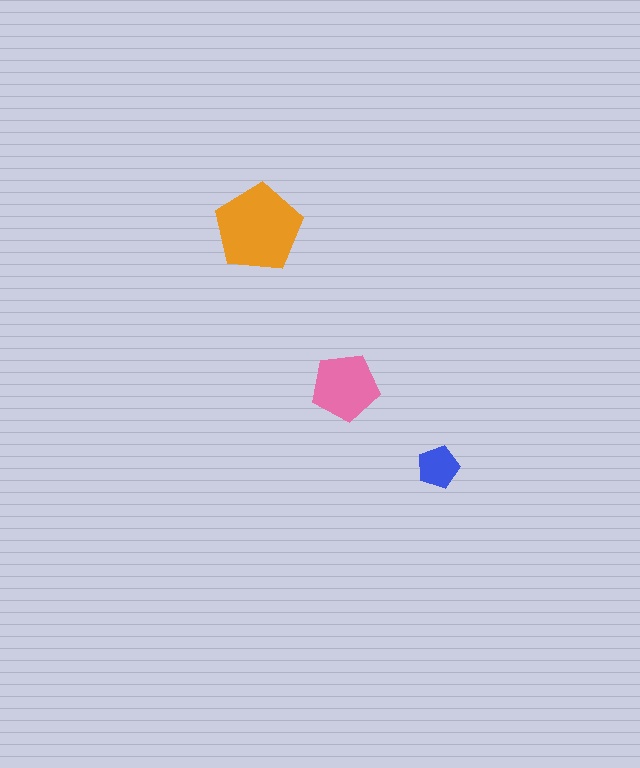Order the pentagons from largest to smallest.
the orange one, the pink one, the blue one.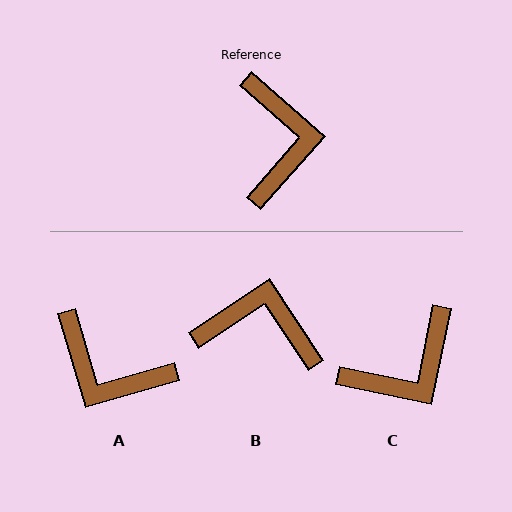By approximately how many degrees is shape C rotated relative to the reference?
Approximately 60 degrees clockwise.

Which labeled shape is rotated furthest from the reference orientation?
A, about 122 degrees away.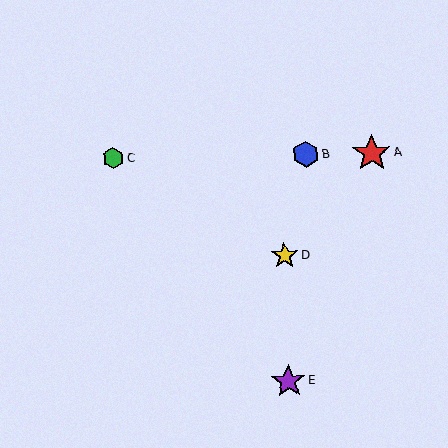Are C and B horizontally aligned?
Yes, both are at y≈159.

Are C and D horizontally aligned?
No, C is at y≈159 and D is at y≈256.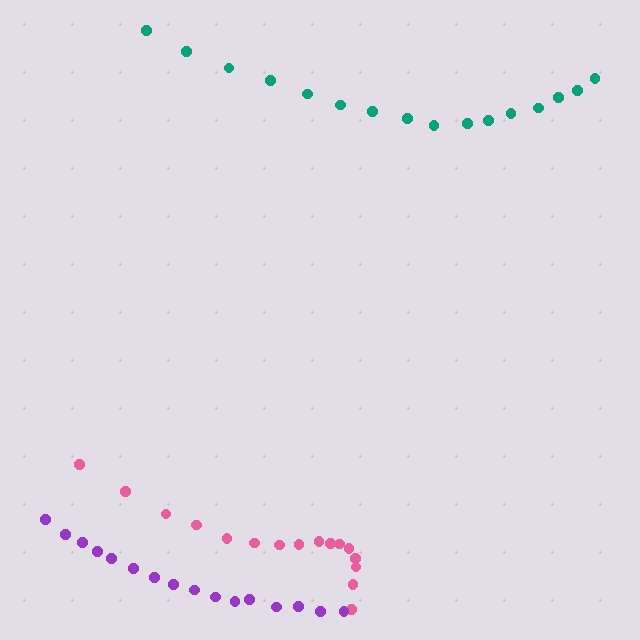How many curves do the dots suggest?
There are 3 distinct paths.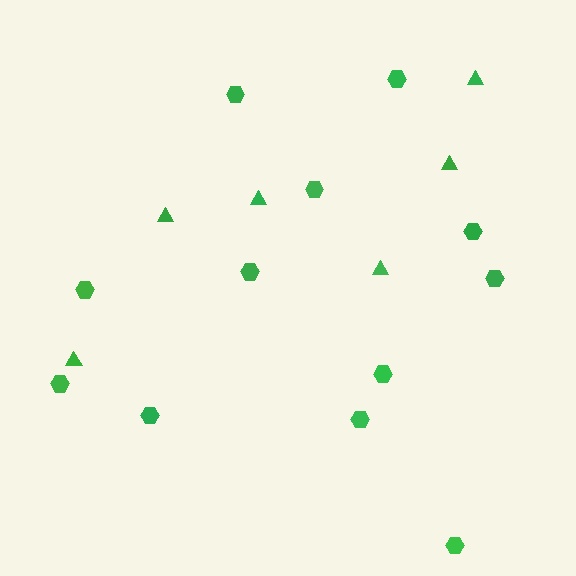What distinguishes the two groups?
There are 2 groups: one group of triangles (6) and one group of hexagons (12).